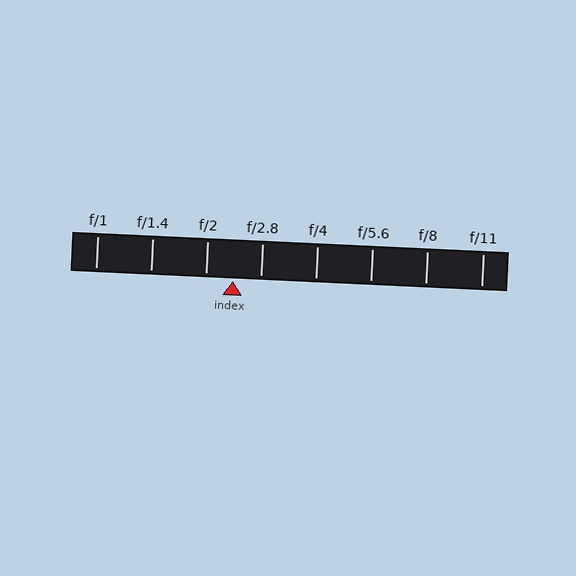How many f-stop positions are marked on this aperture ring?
There are 8 f-stop positions marked.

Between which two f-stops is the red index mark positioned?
The index mark is between f/2 and f/2.8.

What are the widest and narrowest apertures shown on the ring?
The widest aperture shown is f/1 and the narrowest is f/11.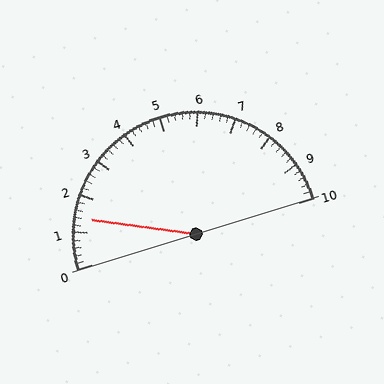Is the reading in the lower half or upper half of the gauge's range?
The reading is in the lower half of the range (0 to 10).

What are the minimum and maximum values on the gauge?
The gauge ranges from 0 to 10.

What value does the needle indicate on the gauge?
The needle indicates approximately 1.4.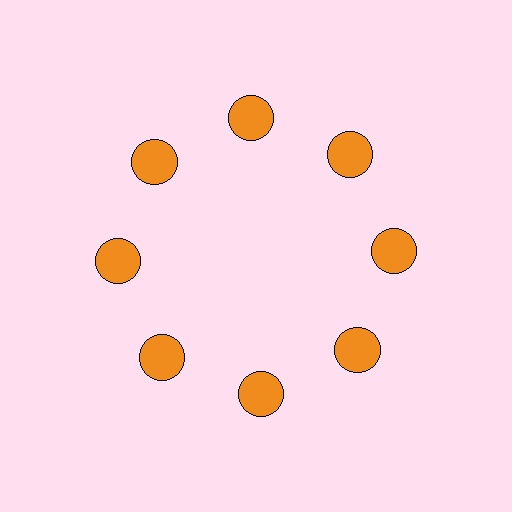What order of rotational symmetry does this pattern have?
This pattern has 8-fold rotational symmetry.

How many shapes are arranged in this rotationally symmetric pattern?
There are 8 shapes, arranged in 8 groups of 1.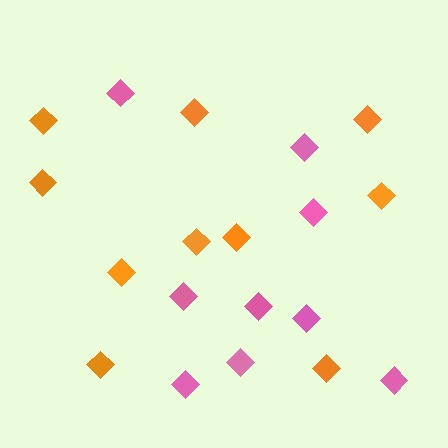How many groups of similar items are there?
There are 2 groups: one group of pink diamonds (9) and one group of orange diamonds (10).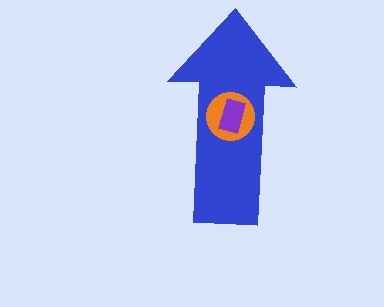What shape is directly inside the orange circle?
The purple rectangle.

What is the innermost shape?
The purple rectangle.